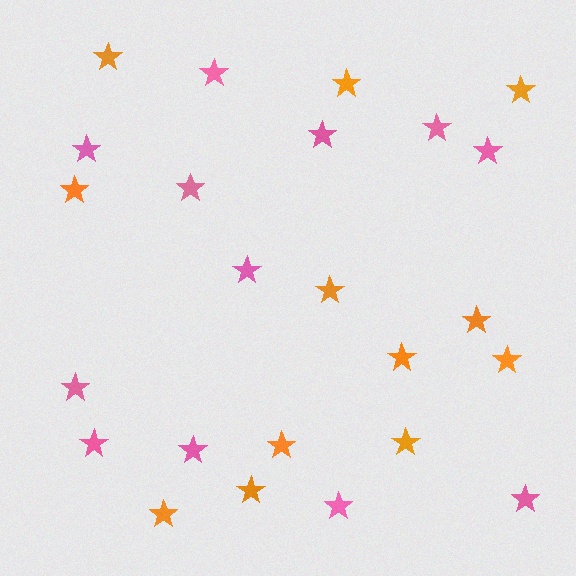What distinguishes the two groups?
There are 2 groups: one group of pink stars (12) and one group of orange stars (12).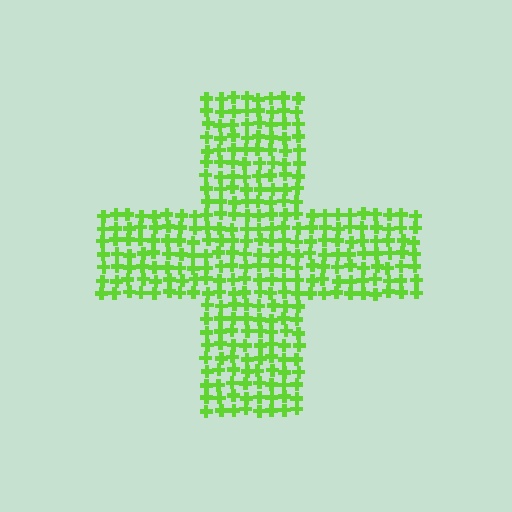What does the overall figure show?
The overall figure shows a cross.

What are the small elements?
The small elements are crosses.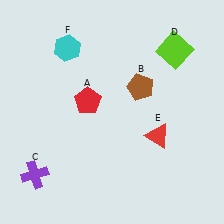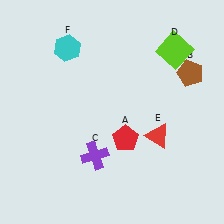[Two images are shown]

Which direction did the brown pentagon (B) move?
The brown pentagon (B) moved right.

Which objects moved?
The objects that moved are: the red pentagon (A), the brown pentagon (B), the purple cross (C).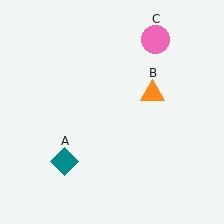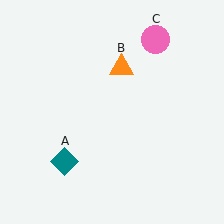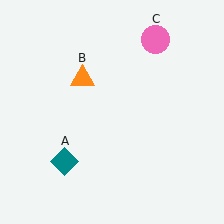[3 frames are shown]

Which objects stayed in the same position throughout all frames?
Teal diamond (object A) and pink circle (object C) remained stationary.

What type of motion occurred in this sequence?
The orange triangle (object B) rotated counterclockwise around the center of the scene.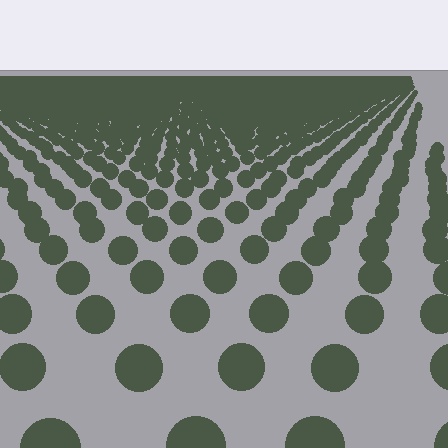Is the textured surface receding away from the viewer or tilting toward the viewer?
The surface is receding away from the viewer. Texture elements get smaller and denser toward the top.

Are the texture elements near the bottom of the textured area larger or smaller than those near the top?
Larger. Near the bottom, elements are closer to the viewer and appear at a bigger on-screen size.